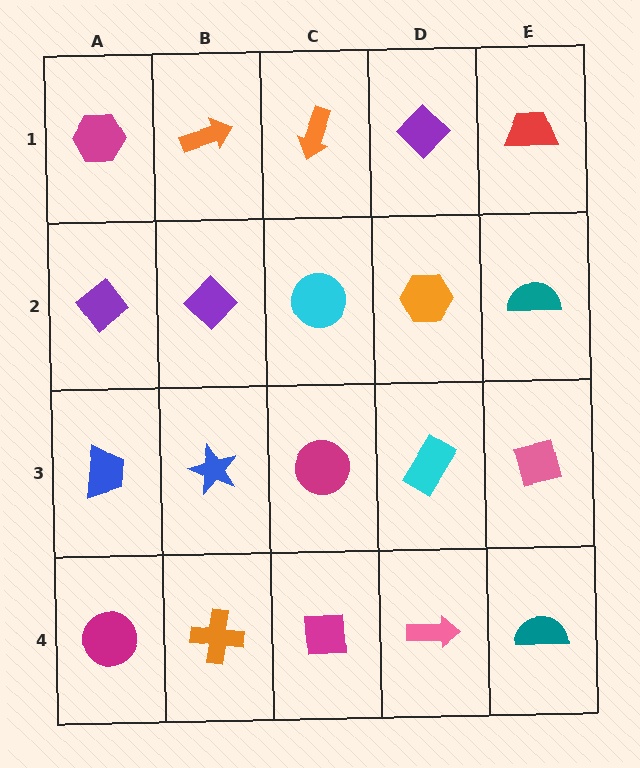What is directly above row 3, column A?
A purple diamond.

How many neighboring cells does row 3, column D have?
4.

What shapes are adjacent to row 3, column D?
An orange hexagon (row 2, column D), a pink arrow (row 4, column D), a magenta circle (row 3, column C), a pink square (row 3, column E).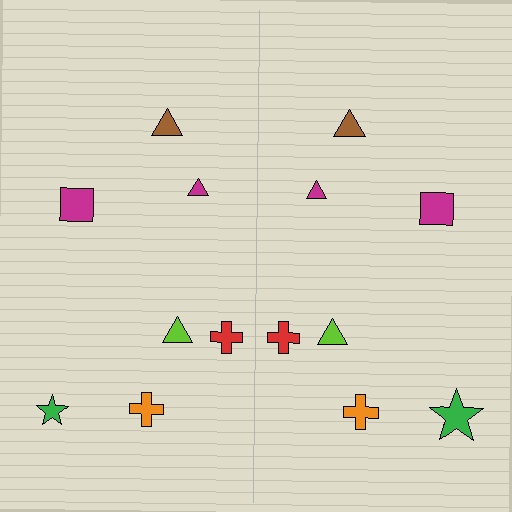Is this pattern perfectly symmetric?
No, the pattern is not perfectly symmetric. The green star on the right side has a different size than its mirror counterpart.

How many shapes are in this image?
There are 14 shapes in this image.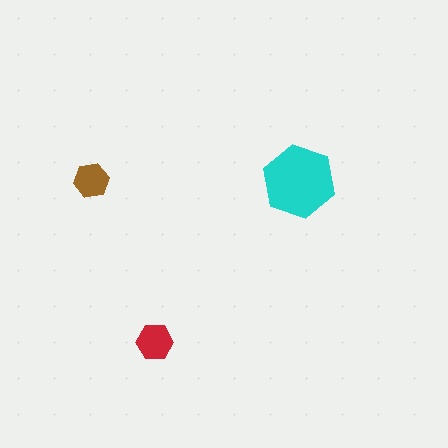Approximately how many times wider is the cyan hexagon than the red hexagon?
About 2 times wider.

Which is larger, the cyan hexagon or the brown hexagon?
The cyan one.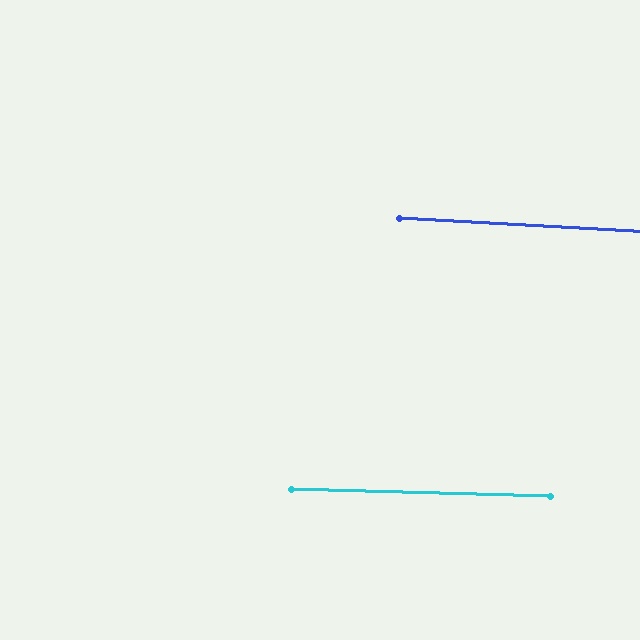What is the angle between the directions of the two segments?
Approximately 2 degrees.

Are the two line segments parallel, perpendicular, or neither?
Parallel — their directions differ by only 1.7°.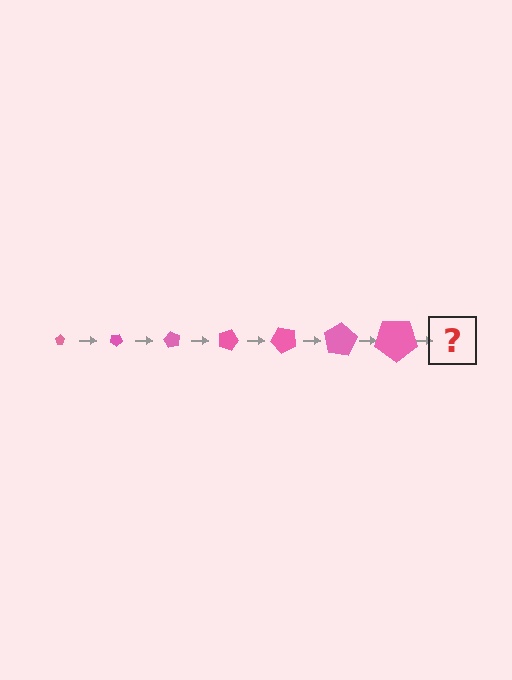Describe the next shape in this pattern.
It should be a pentagon, larger than the previous one and rotated 210 degrees from the start.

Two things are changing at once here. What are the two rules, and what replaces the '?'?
The two rules are that the pentagon grows larger each step and it rotates 30 degrees each step. The '?' should be a pentagon, larger than the previous one and rotated 210 degrees from the start.